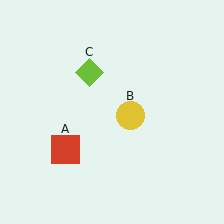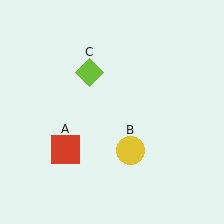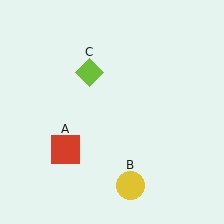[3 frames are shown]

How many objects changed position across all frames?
1 object changed position: yellow circle (object B).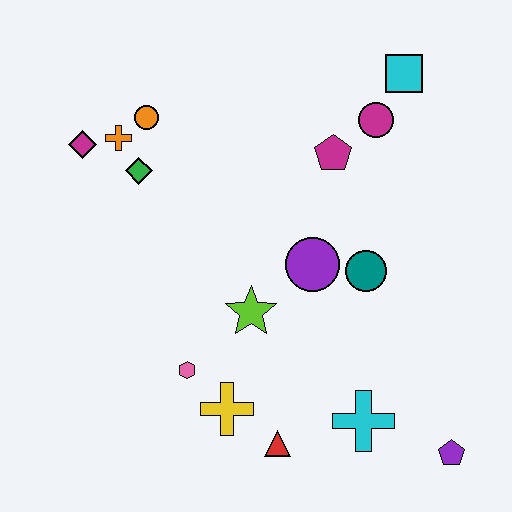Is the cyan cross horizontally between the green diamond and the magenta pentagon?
No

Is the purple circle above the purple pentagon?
Yes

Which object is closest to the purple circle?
The teal circle is closest to the purple circle.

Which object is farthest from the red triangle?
The cyan square is farthest from the red triangle.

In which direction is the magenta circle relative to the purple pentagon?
The magenta circle is above the purple pentagon.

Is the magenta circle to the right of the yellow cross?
Yes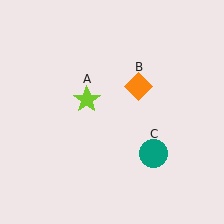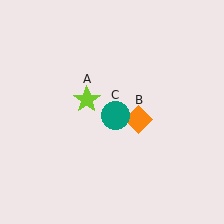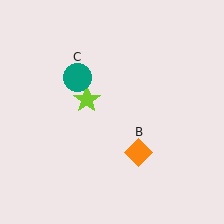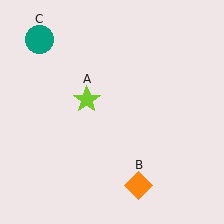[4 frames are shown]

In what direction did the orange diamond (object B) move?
The orange diamond (object B) moved down.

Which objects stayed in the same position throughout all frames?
Lime star (object A) remained stationary.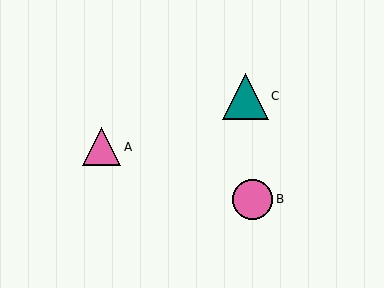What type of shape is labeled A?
Shape A is a pink triangle.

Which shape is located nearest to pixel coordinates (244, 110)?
The teal triangle (labeled C) at (245, 96) is nearest to that location.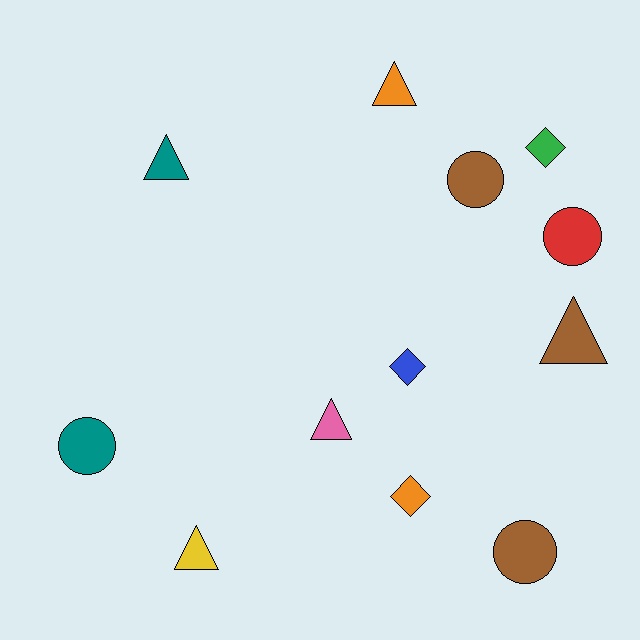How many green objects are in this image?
There is 1 green object.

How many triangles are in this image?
There are 5 triangles.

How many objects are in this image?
There are 12 objects.